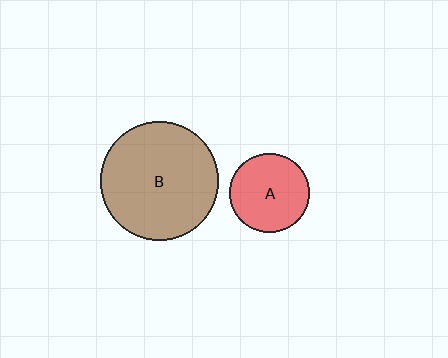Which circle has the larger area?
Circle B (brown).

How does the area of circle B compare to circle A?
Approximately 2.2 times.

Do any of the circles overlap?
No, none of the circles overlap.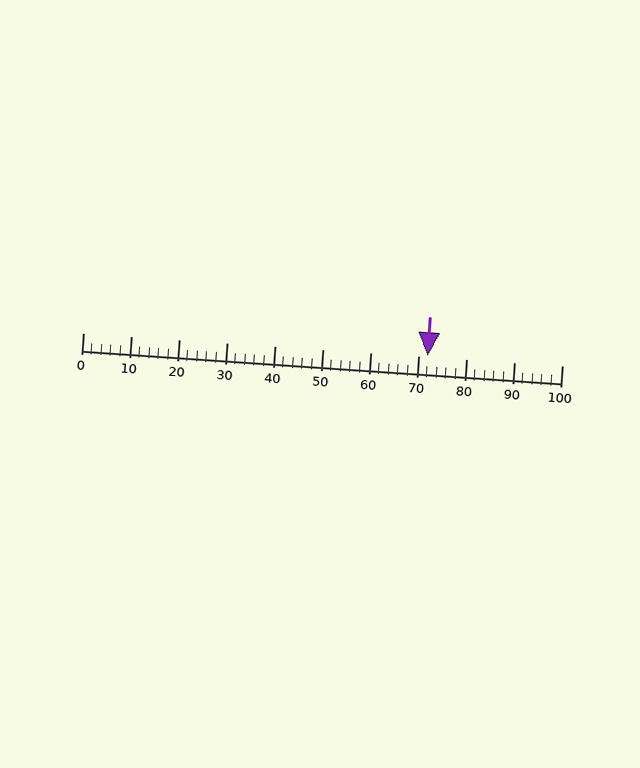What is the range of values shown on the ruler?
The ruler shows values from 0 to 100.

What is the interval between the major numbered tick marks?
The major tick marks are spaced 10 units apart.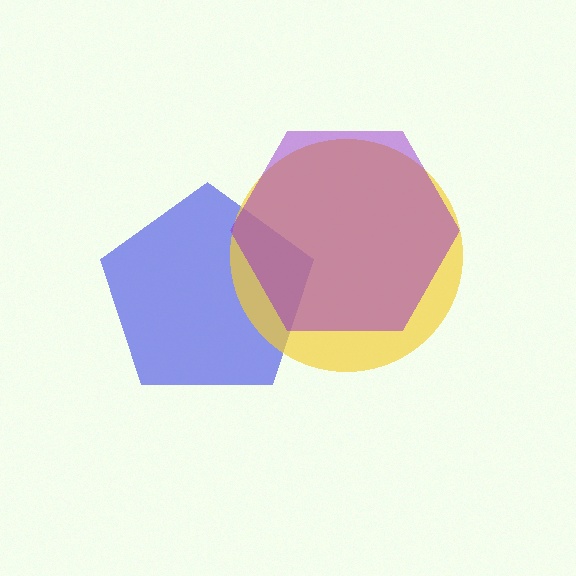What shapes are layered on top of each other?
The layered shapes are: a blue pentagon, a yellow circle, a purple hexagon.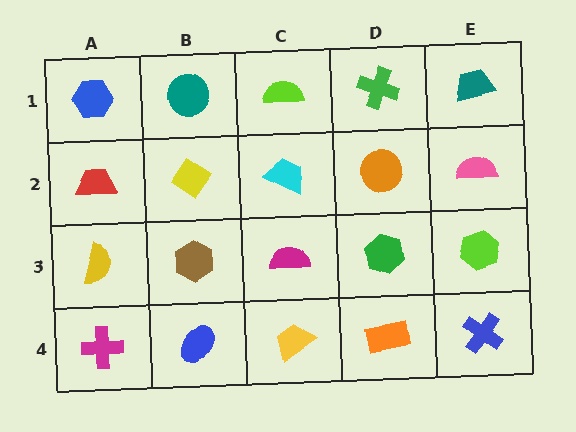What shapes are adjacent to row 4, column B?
A brown hexagon (row 3, column B), a magenta cross (row 4, column A), a yellow trapezoid (row 4, column C).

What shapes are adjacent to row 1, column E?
A pink semicircle (row 2, column E), a green cross (row 1, column D).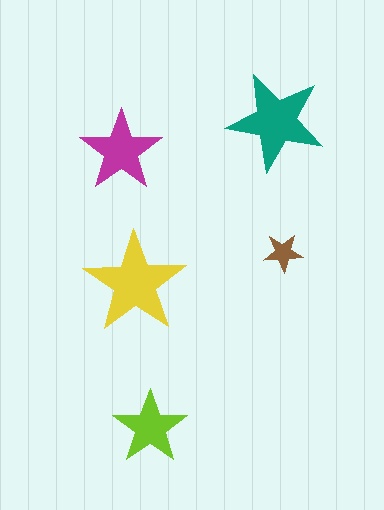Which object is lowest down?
The lime star is bottommost.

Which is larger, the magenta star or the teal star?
The teal one.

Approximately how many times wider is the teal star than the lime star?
About 1.5 times wider.